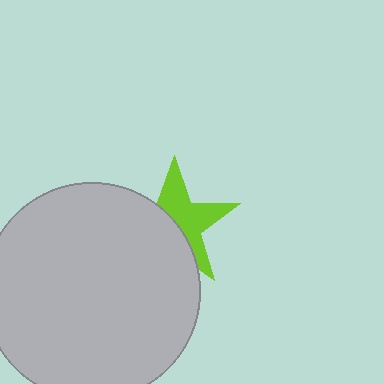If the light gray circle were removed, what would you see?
You would see the complete lime star.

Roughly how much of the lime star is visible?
About half of it is visible (roughly 50%).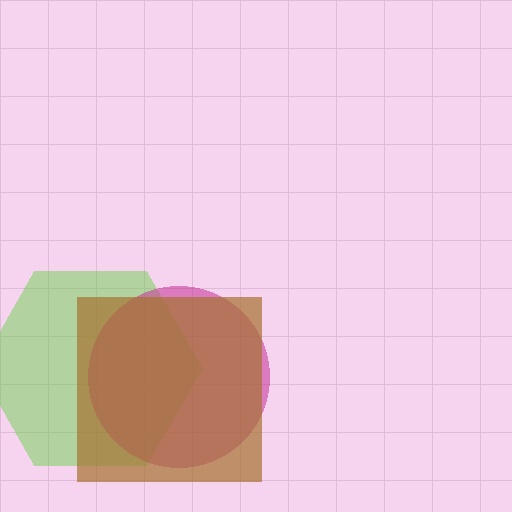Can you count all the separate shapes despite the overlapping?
Yes, there are 3 separate shapes.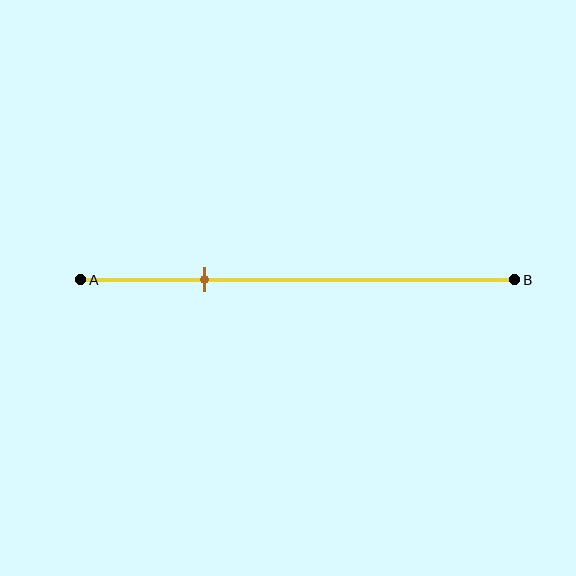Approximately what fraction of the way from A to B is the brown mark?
The brown mark is approximately 30% of the way from A to B.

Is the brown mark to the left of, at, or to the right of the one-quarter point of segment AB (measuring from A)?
The brown mark is to the right of the one-quarter point of segment AB.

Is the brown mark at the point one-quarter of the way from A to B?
No, the mark is at about 30% from A, not at the 25% one-quarter point.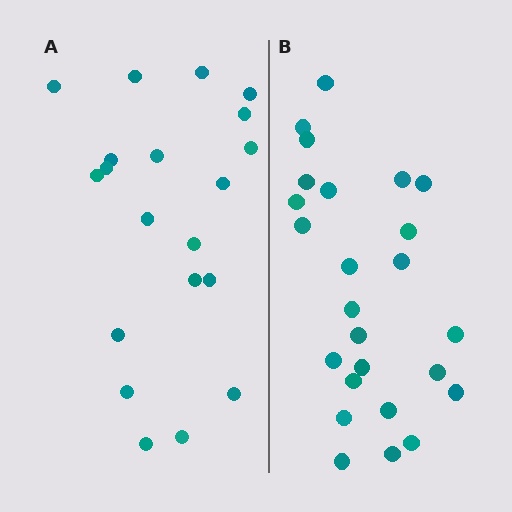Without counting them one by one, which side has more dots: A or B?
Region B (the right region) has more dots.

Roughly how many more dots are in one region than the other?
Region B has about 5 more dots than region A.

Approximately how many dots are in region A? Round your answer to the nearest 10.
About 20 dots.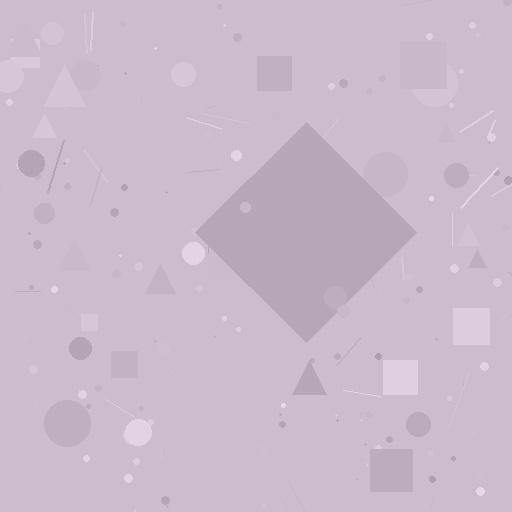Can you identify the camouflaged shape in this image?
The camouflaged shape is a diamond.